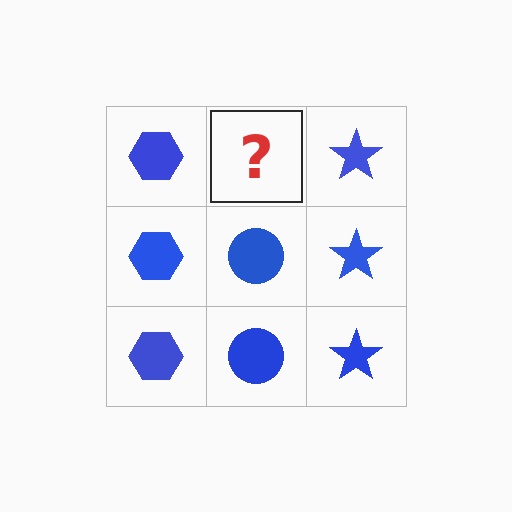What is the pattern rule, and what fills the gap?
The rule is that each column has a consistent shape. The gap should be filled with a blue circle.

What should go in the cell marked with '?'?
The missing cell should contain a blue circle.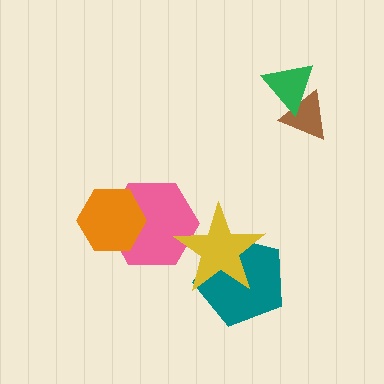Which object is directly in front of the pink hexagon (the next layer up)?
The orange hexagon is directly in front of the pink hexagon.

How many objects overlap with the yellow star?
2 objects overlap with the yellow star.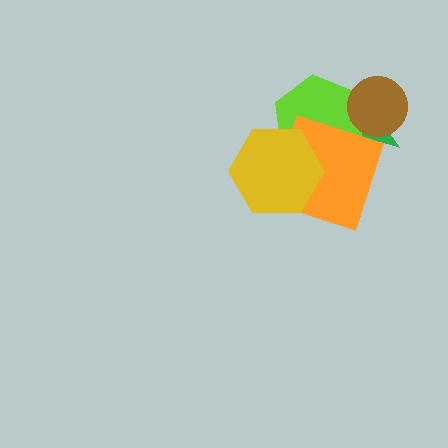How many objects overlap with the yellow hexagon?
2 objects overlap with the yellow hexagon.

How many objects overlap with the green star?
3 objects overlap with the green star.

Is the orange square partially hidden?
Yes, it is partially covered by another shape.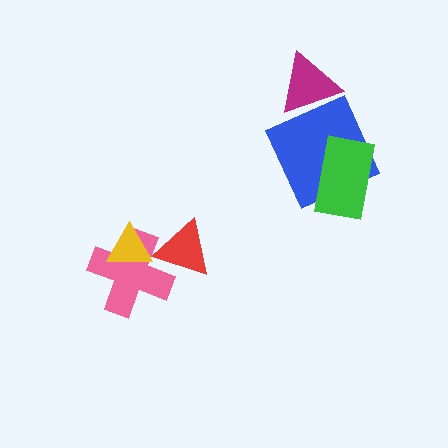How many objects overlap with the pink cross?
2 objects overlap with the pink cross.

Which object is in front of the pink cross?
The yellow triangle is in front of the pink cross.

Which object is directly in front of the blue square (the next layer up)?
The green rectangle is directly in front of the blue square.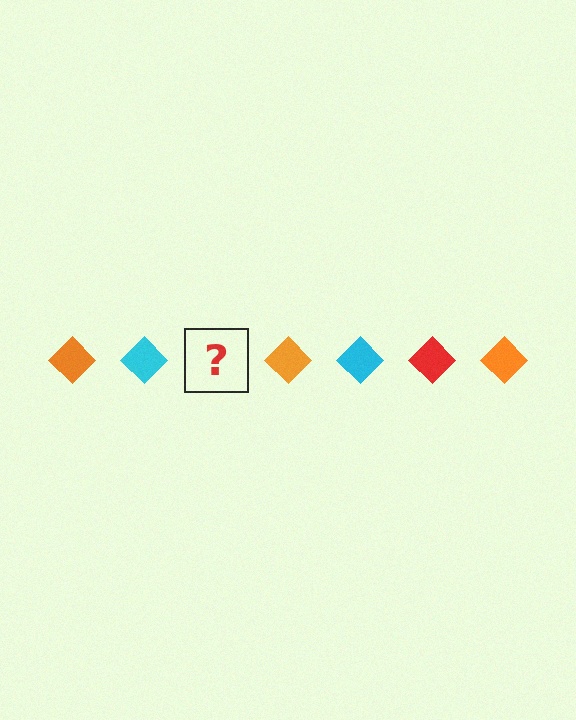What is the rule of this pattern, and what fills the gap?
The rule is that the pattern cycles through orange, cyan, red diamonds. The gap should be filled with a red diamond.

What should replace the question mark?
The question mark should be replaced with a red diamond.